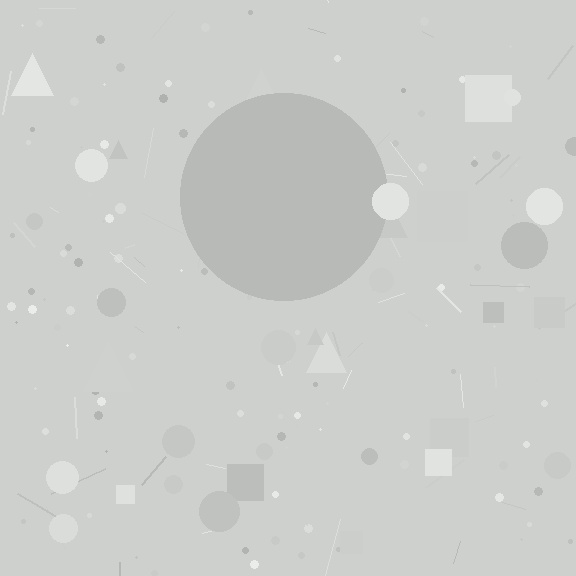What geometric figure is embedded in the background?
A circle is embedded in the background.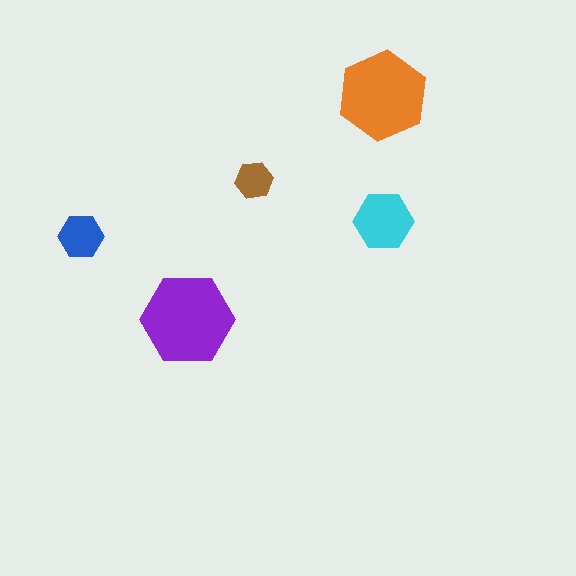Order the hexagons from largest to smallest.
the purple one, the orange one, the cyan one, the blue one, the brown one.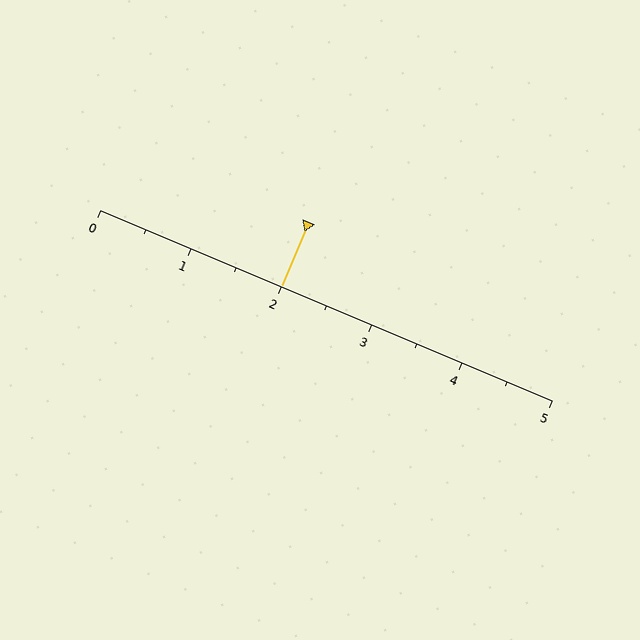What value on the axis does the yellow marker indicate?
The marker indicates approximately 2.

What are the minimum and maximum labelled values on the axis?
The axis runs from 0 to 5.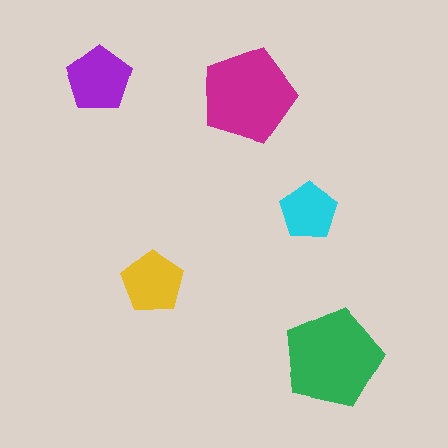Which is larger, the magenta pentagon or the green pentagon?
The green one.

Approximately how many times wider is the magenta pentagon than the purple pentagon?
About 1.5 times wider.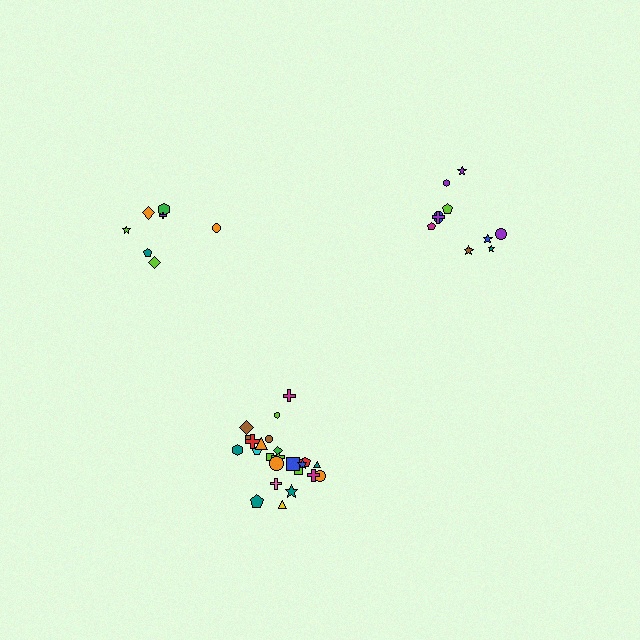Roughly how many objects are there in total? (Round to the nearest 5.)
Roughly 40 objects in total.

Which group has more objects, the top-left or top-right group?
The top-right group.